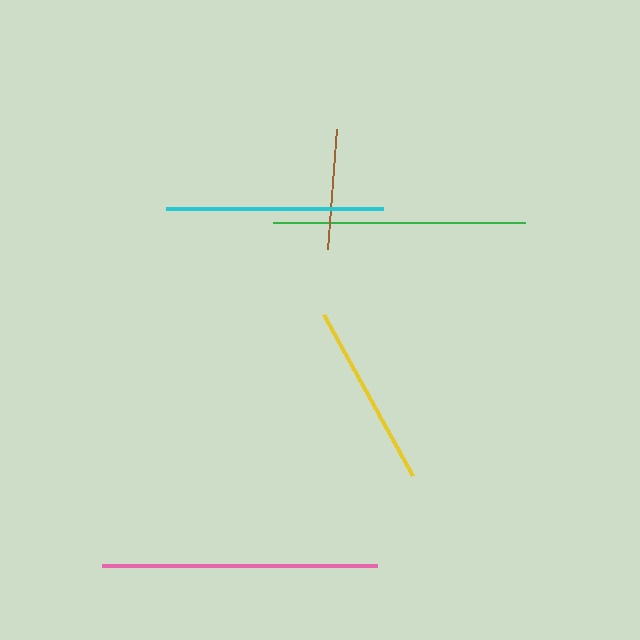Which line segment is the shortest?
The brown line is the shortest at approximately 121 pixels.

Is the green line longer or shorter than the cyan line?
The green line is longer than the cyan line.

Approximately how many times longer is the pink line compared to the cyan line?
The pink line is approximately 1.3 times the length of the cyan line.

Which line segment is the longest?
The pink line is the longest at approximately 275 pixels.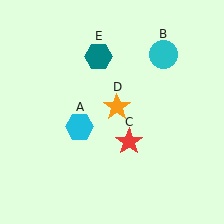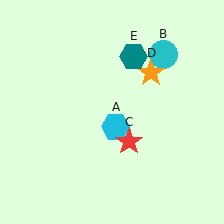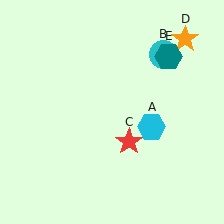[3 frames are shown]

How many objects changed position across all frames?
3 objects changed position: cyan hexagon (object A), orange star (object D), teal hexagon (object E).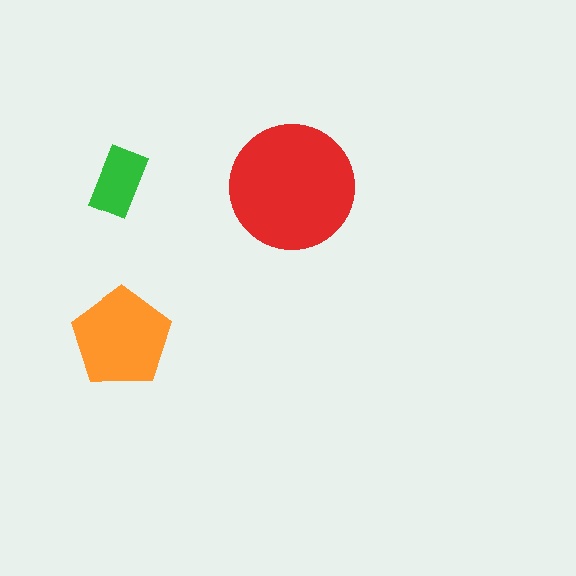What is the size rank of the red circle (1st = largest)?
1st.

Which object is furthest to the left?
The green rectangle is leftmost.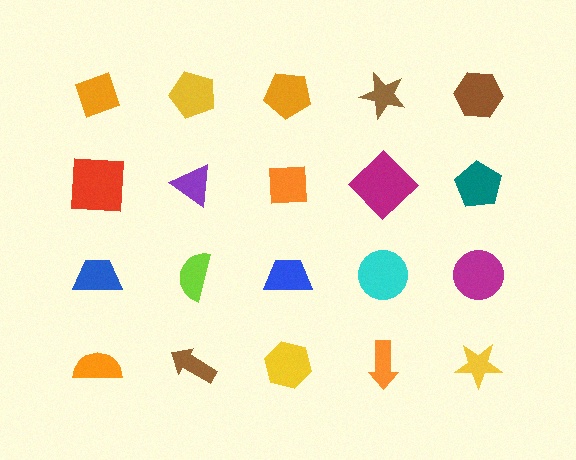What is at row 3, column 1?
A blue trapezoid.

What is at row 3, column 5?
A magenta circle.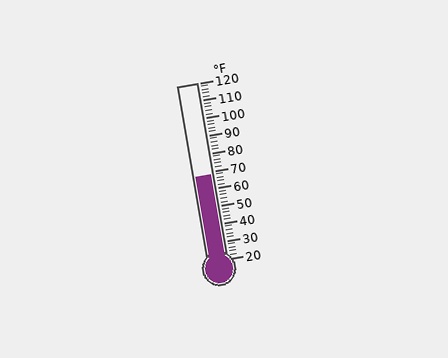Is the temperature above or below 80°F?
The temperature is below 80°F.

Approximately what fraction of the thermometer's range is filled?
The thermometer is filled to approximately 50% of its range.